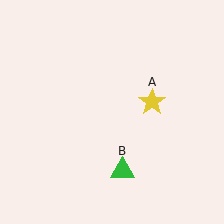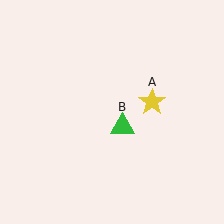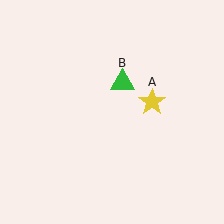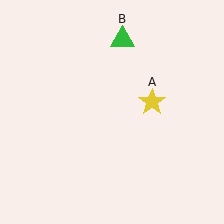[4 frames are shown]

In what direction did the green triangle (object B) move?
The green triangle (object B) moved up.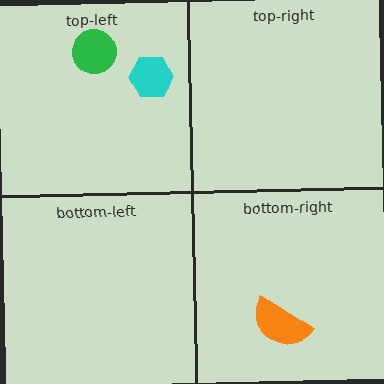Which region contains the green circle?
The top-left region.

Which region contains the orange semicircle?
The bottom-right region.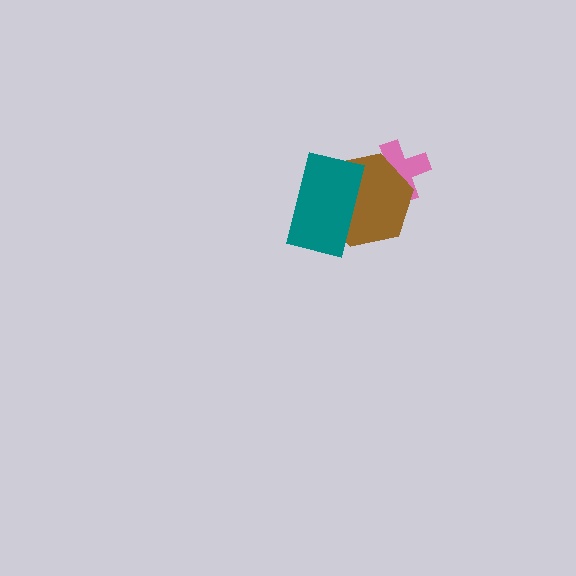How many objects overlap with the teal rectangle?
1 object overlaps with the teal rectangle.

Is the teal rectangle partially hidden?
No, no other shape covers it.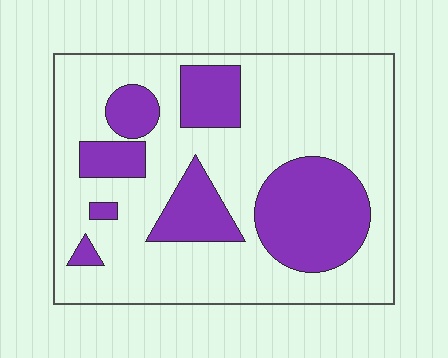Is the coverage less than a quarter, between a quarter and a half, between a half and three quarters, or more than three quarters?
Between a quarter and a half.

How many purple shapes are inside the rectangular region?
7.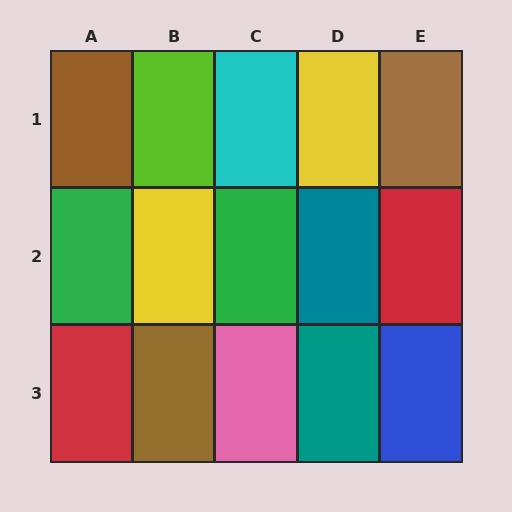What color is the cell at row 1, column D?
Yellow.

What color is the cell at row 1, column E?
Brown.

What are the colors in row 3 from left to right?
Red, brown, pink, teal, blue.